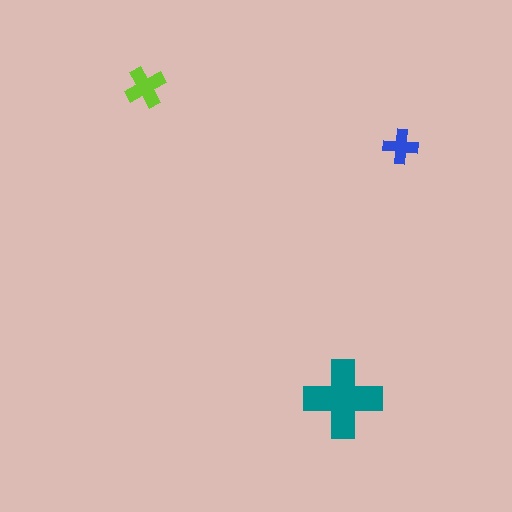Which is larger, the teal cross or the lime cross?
The teal one.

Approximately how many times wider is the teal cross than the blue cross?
About 2 times wider.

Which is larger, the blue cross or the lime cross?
The lime one.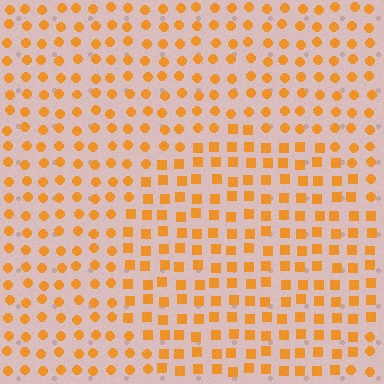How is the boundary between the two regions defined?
The boundary is defined by a change in element shape: squares inside vs. circles outside. All elements share the same color and spacing.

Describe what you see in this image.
The image is filled with small orange elements arranged in a uniform grid. A circle-shaped region contains squares, while the surrounding area contains circles. The boundary is defined purely by the change in element shape.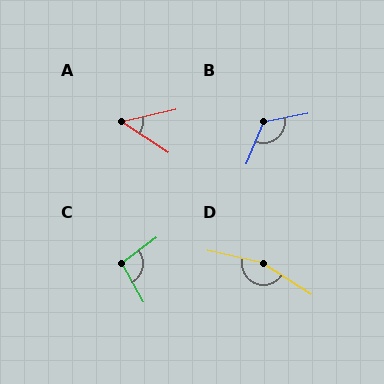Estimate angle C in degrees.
Approximately 98 degrees.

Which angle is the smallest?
A, at approximately 47 degrees.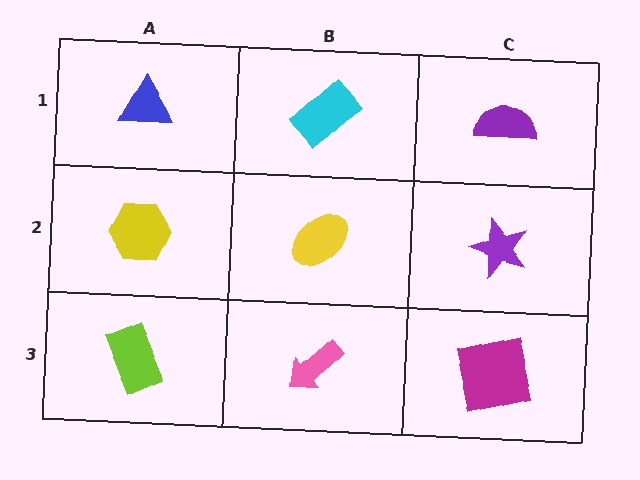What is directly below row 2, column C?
A magenta square.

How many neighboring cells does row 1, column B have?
3.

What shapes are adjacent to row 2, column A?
A blue triangle (row 1, column A), a lime rectangle (row 3, column A), a yellow ellipse (row 2, column B).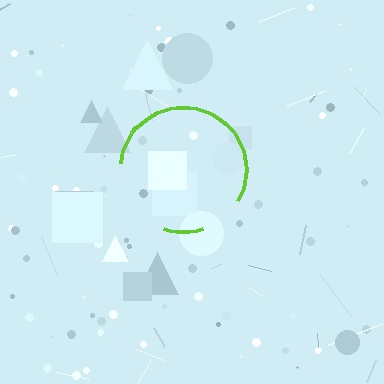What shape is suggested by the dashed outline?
The dashed outline suggests a circle.